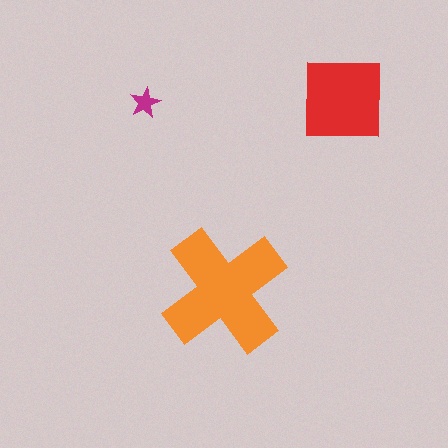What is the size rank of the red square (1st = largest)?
2nd.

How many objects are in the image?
There are 3 objects in the image.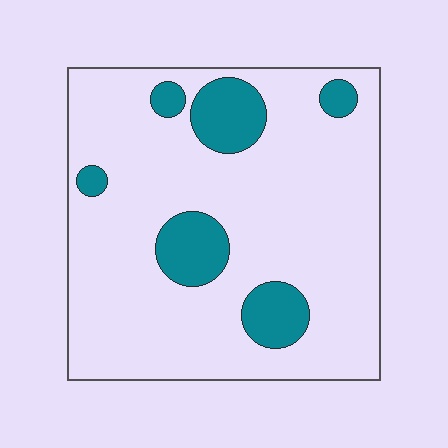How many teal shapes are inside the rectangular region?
6.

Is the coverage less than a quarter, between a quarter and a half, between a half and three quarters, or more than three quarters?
Less than a quarter.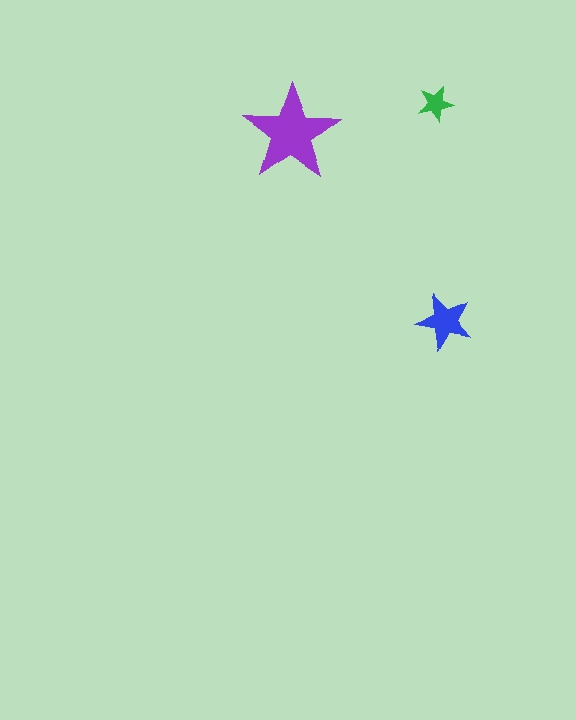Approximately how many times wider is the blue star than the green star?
About 1.5 times wider.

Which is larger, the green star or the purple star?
The purple one.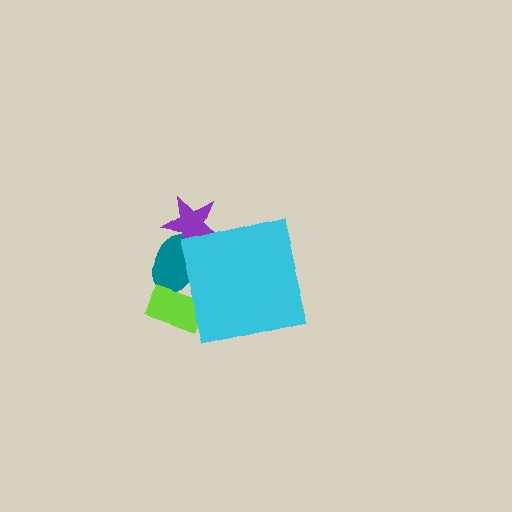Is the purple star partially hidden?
Yes, the purple star is partially hidden behind the cyan square.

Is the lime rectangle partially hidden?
Yes, the lime rectangle is partially hidden behind the cyan square.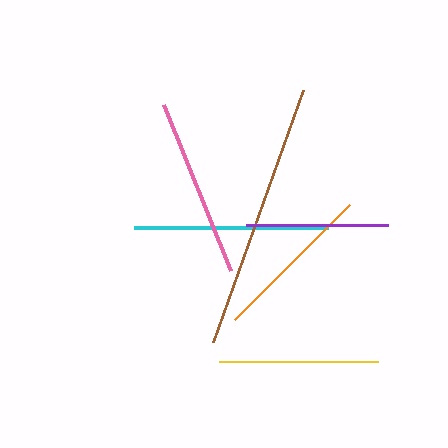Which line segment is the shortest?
The purple line is the shortest at approximately 142 pixels.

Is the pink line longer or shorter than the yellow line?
The pink line is longer than the yellow line.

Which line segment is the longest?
The brown line is the longest at approximately 268 pixels.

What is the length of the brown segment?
The brown segment is approximately 268 pixels long.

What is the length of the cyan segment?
The cyan segment is approximately 194 pixels long.